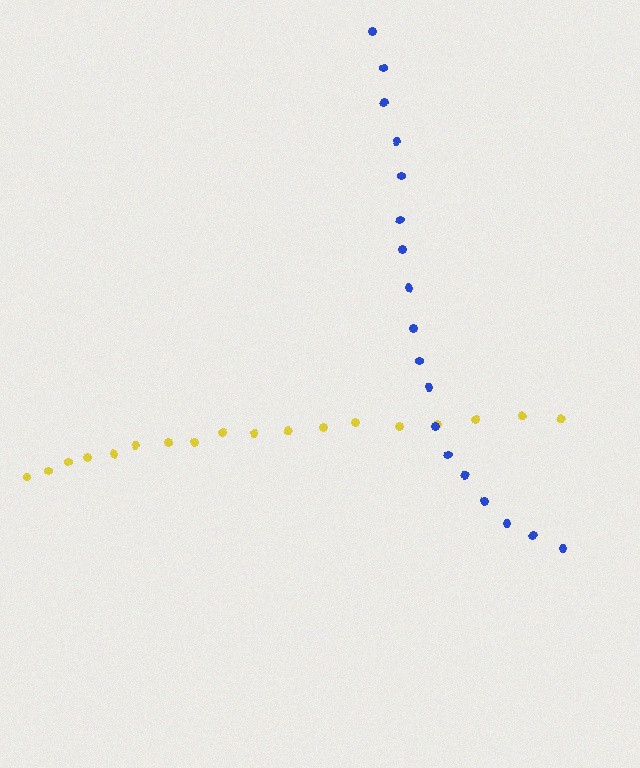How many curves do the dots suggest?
There are 2 distinct paths.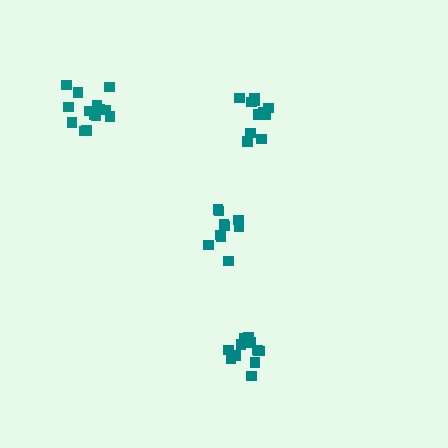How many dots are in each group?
Group 1: 14 dots, Group 2: 11 dots, Group 3: 10 dots, Group 4: 12 dots (47 total).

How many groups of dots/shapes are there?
There are 4 groups.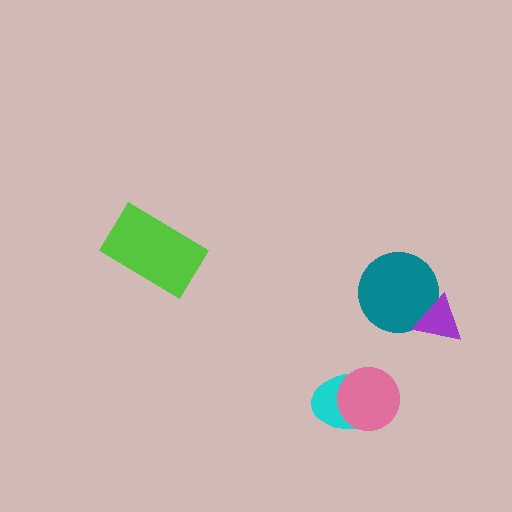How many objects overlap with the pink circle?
1 object overlaps with the pink circle.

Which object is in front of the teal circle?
The purple triangle is in front of the teal circle.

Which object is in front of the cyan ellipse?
The pink circle is in front of the cyan ellipse.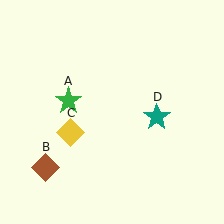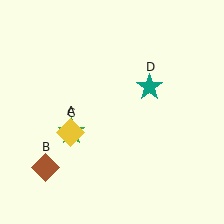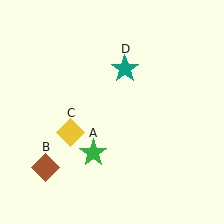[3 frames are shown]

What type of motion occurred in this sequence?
The green star (object A), teal star (object D) rotated counterclockwise around the center of the scene.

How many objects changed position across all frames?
2 objects changed position: green star (object A), teal star (object D).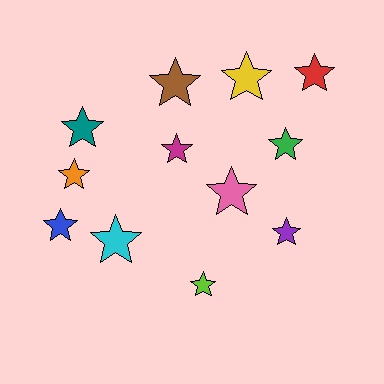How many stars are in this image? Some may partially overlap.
There are 12 stars.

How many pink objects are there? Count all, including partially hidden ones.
There is 1 pink object.